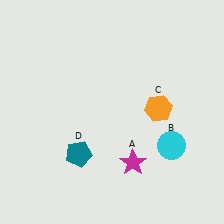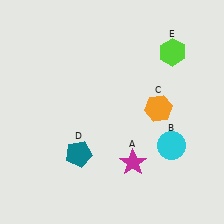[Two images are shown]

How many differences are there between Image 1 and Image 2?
There is 1 difference between the two images.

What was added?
A lime hexagon (E) was added in Image 2.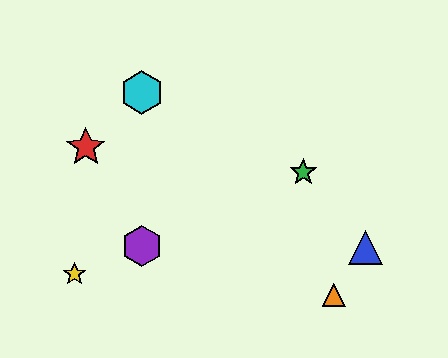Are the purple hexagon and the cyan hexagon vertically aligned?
Yes, both are at x≈142.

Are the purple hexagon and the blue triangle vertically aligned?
No, the purple hexagon is at x≈142 and the blue triangle is at x≈366.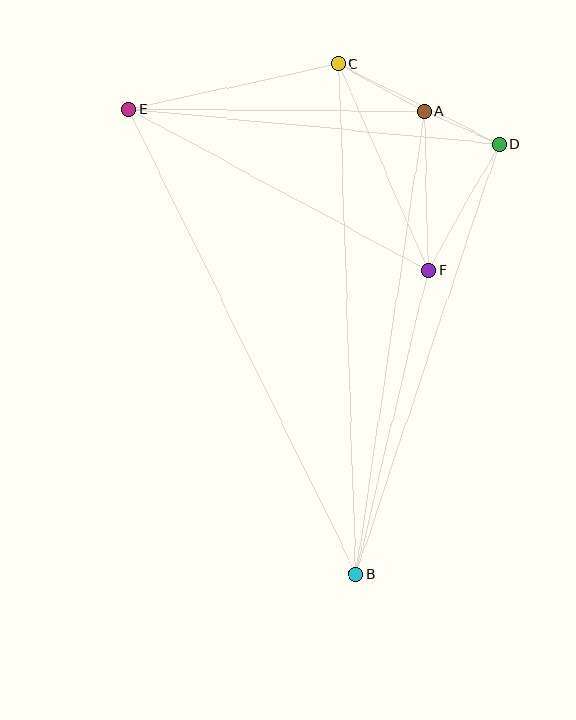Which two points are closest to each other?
Points A and D are closest to each other.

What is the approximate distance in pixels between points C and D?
The distance between C and D is approximately 180 pixels.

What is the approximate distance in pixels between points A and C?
The distance between A and C is approximately 98 pixels.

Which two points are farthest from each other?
Points B and E are farthest from each other.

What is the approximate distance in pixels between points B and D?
The distance between B and D is approximately 453 pixels.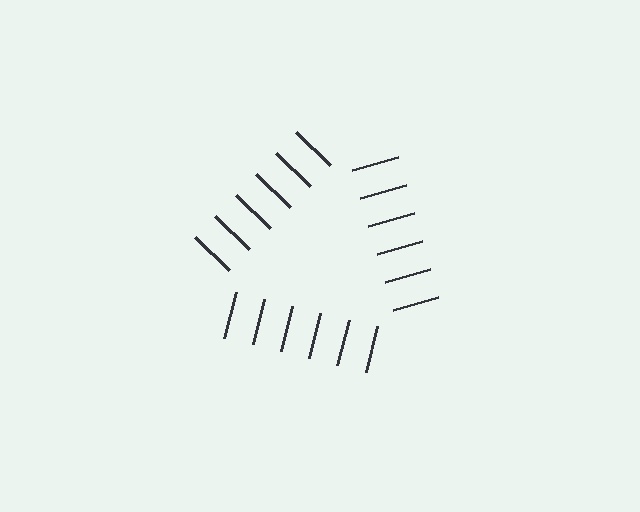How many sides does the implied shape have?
3 sides — the line-ends trace a triangle.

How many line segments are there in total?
18 — 6 along each of the 3 edges.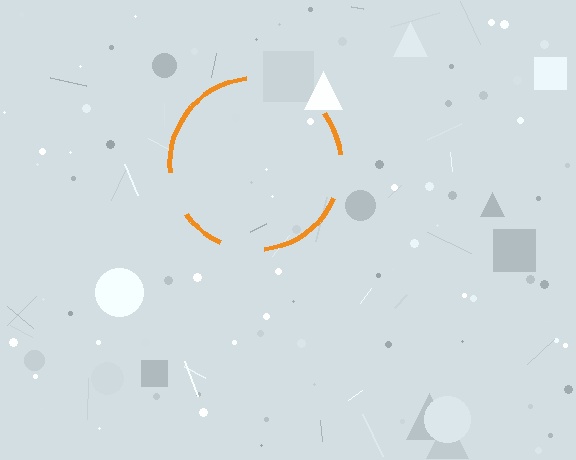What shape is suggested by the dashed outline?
The dashed outline suggests a circle.